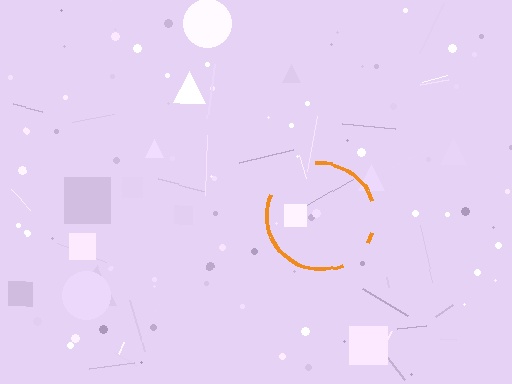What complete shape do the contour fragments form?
The contour fragments form a circle.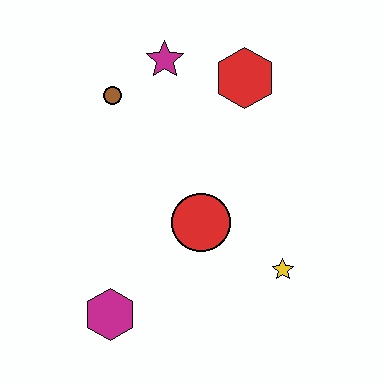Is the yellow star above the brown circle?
No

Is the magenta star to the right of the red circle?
No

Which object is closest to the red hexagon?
The magenta star is closest to the red hexagon.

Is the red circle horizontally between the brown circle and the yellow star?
Yes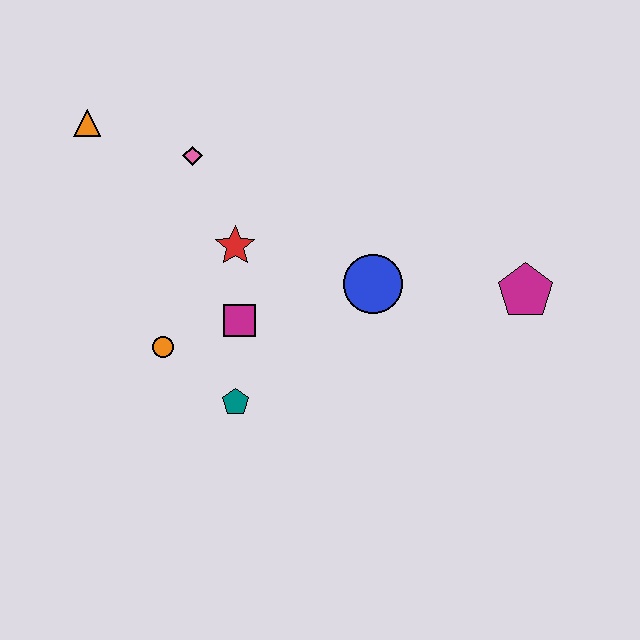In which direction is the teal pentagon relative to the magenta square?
The teal pentagon is below the magenta square.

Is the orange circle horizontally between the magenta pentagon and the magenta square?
No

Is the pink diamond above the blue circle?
Yes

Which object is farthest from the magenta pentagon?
The orange triangle is farthest from the magenta pentagon.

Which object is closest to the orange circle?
The magenta square is closest to the orange circle.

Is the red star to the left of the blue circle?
Yes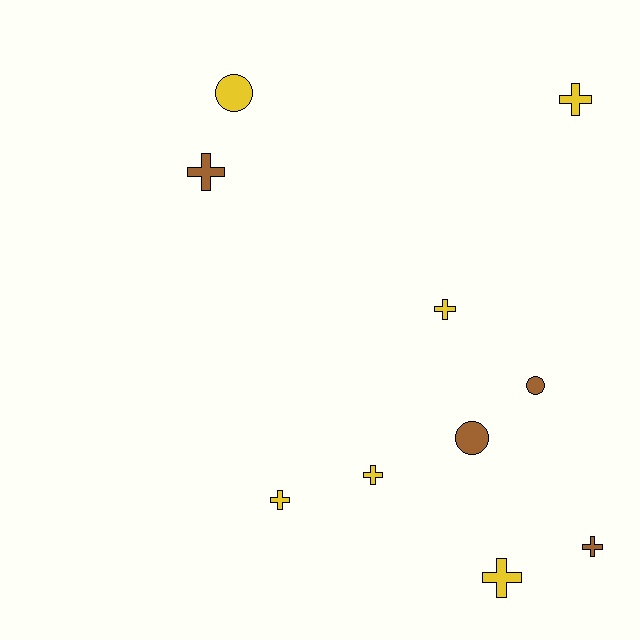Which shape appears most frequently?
Cross, with 7 objects.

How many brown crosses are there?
There are 2 brown crosses.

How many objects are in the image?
There are 10 objects.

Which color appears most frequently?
Yellow, with 6 objects.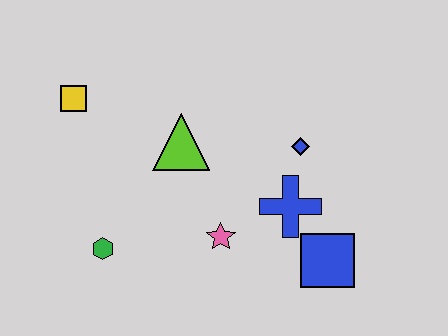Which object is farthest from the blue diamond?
The yellow square is farthest from the blue diamond.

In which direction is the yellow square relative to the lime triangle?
The yellow square is to the left of the lime triangle.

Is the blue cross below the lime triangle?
Yes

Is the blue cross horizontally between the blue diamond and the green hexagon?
Yes